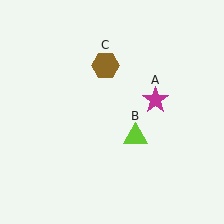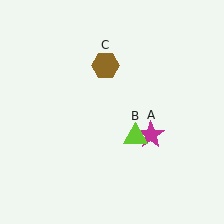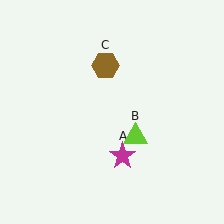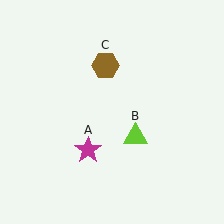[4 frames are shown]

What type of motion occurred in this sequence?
The magenta star (object A) rotated clockwise around the center of the scene.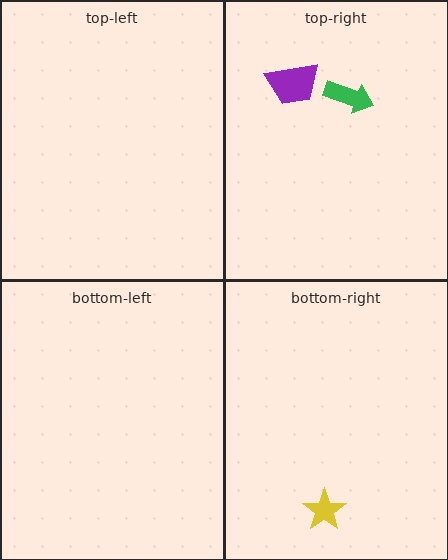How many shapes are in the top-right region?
2.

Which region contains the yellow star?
The bottom-right region.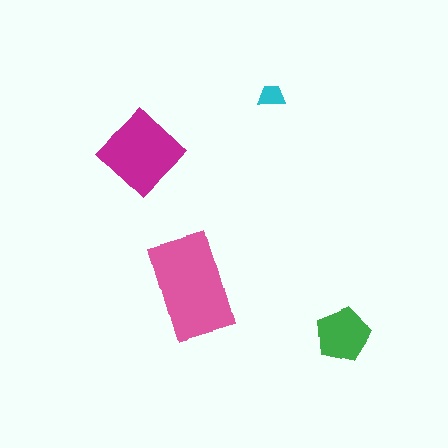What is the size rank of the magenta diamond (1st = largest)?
2nd.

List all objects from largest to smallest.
The pink rectangle, the magenta diamond, the green pentagon, the cyan trapezoid.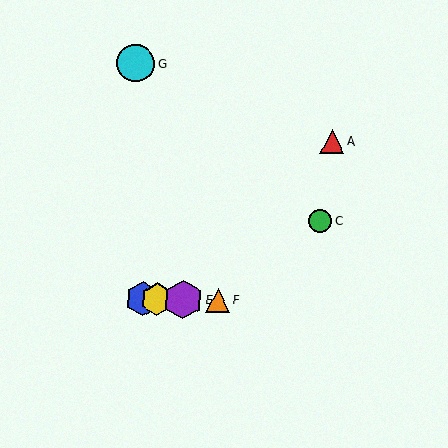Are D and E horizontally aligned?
Yes, both are at y≈299.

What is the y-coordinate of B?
Object B is at y≈299.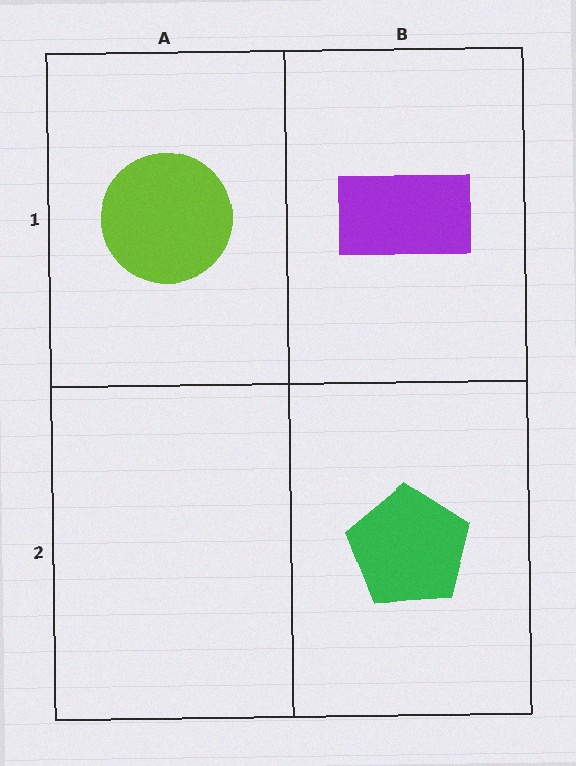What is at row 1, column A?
A lime circle.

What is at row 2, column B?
A green pentagon.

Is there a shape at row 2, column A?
No, that cell is empty.